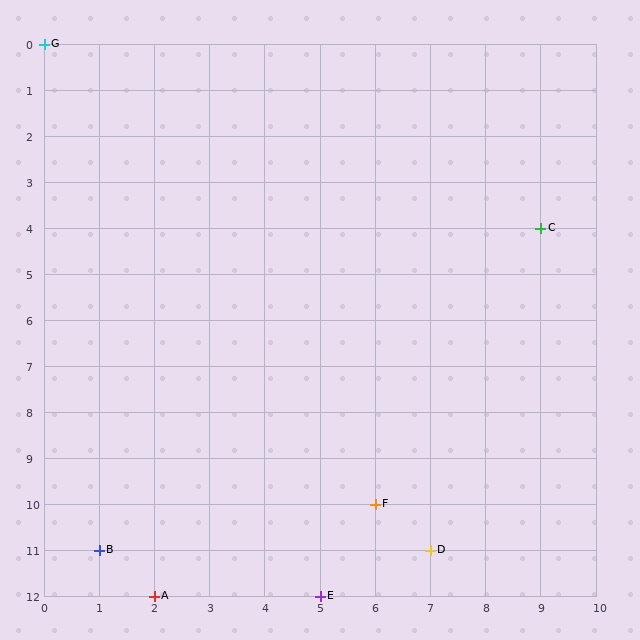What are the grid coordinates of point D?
Point D is at grid coordinates (7, 11).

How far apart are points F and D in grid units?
Points F and D are 1 column and 1 row apart (about 1.4 grid units diagonally).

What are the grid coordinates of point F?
Point F is at grid coordinates (6, 10).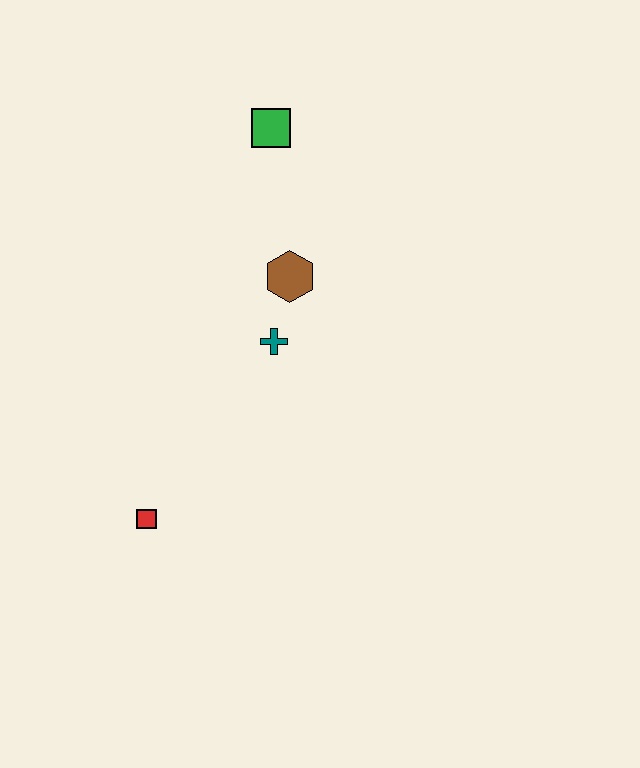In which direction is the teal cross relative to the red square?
The teal cross is above the red square.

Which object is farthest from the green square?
The red square is farthest from the green square.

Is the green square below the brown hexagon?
No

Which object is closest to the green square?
The brown hexagon is closest to the green square.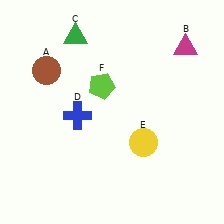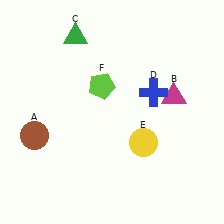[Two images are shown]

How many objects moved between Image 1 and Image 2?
3 objects moved between the two images.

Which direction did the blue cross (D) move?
The blue cross (D) moved right.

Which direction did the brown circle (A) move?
The brown circle (A) moved down.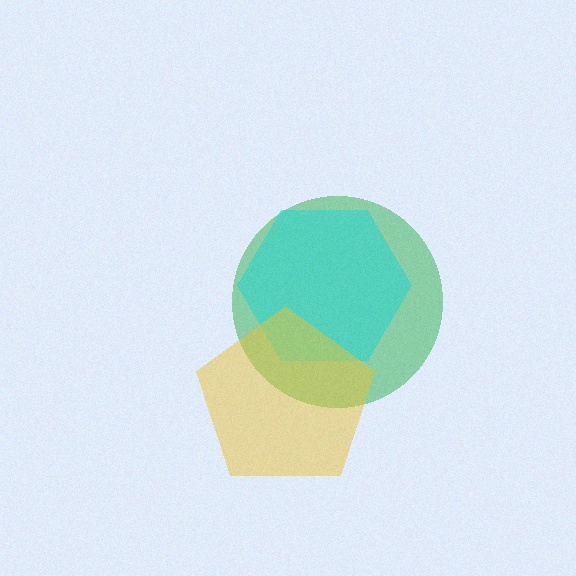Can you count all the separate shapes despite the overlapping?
Yes, there are 3 separate shapes.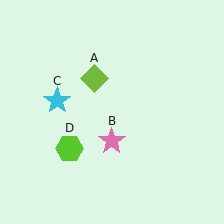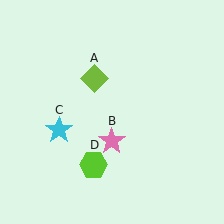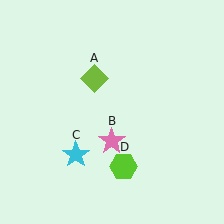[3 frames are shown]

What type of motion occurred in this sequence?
The cyan star (object C), lime hexagon (object D) rotated counterclockwise around the center of the scene.